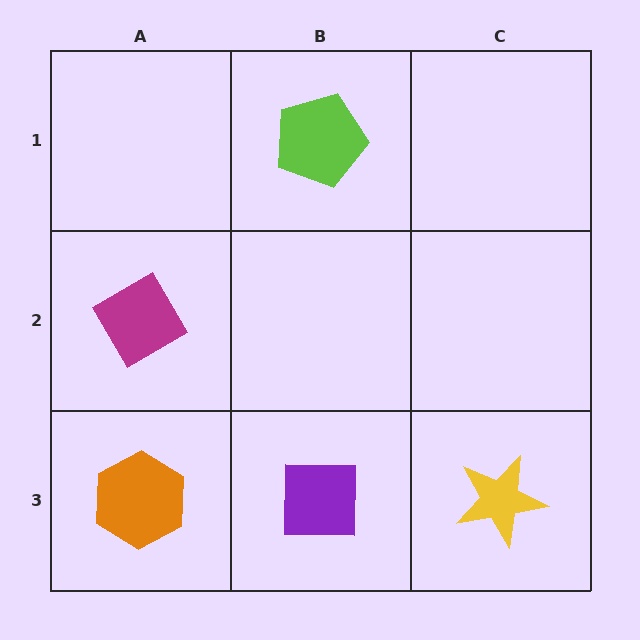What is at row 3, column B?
A purple square.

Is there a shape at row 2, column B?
No, that cell is empty.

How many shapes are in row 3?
3 shapes.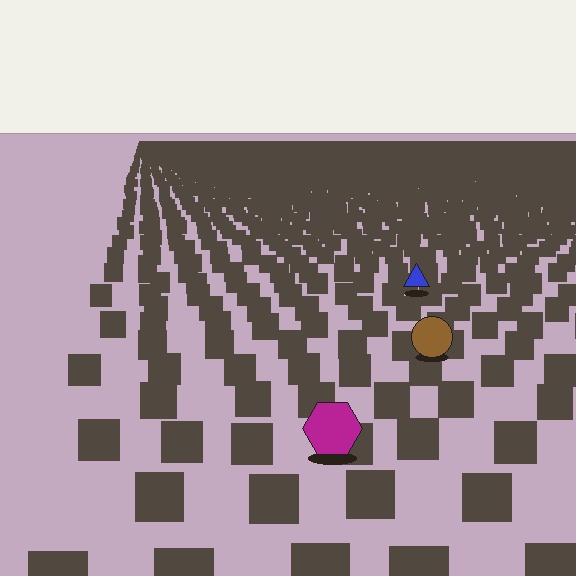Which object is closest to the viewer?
The magenta hexagon is closest. The texture marks near it are larger and more spread out.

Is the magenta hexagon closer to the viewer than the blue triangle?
Yes. The magenta hexagon is closer — you can tell from the texture gradient: the ground texture is coarser near it.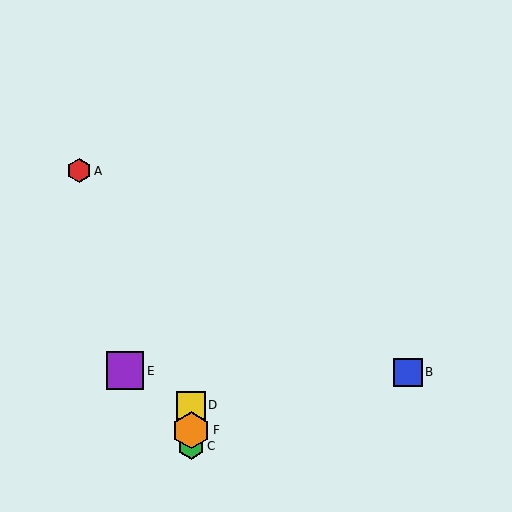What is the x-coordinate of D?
Object D is at x≈191.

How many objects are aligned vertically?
3 objects (C, D, F) are aligned vertically.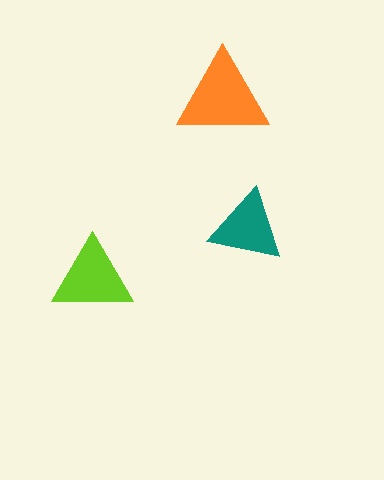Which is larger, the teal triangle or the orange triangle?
The orange one.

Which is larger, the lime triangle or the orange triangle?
The orange one.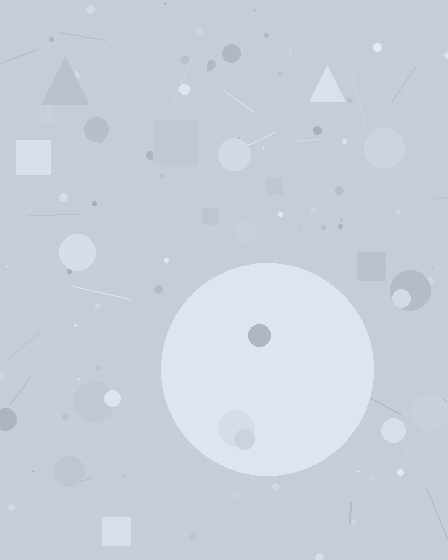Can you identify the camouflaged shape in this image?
The camouflaged shape is a circle.